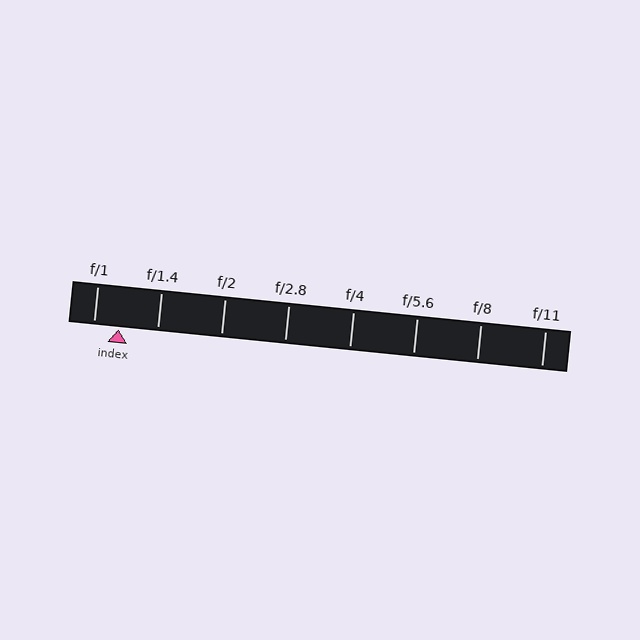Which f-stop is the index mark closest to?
The index mark is closest to f/1.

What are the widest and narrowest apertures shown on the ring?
The widest aperture shown is f/1 and the narrowest is f/11.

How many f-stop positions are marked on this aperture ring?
There are 8 f-stop positions marked.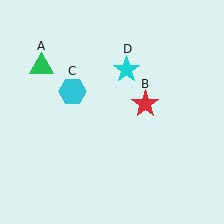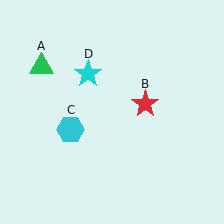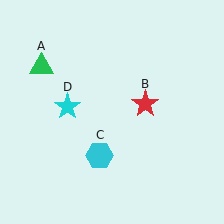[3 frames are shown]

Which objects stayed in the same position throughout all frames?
Green triangle (object A) and red star (object B) remained stationary.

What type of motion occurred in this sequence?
The cyan hexagon (object C), cyan star (object D) rotated counterclockwise around the center of the scene.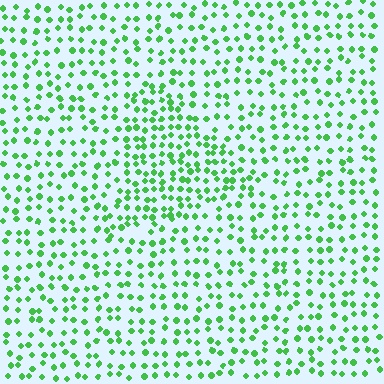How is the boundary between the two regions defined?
The boundary is defined by a change in element density (approximately 1.6x ratio). All elements are the same color, size, and shape.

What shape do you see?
I see a triangle.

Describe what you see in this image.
The image contains small green elements arranged at two different densities. A triangle-shaped region is visible where the elements are more densely packed than the surrounding area.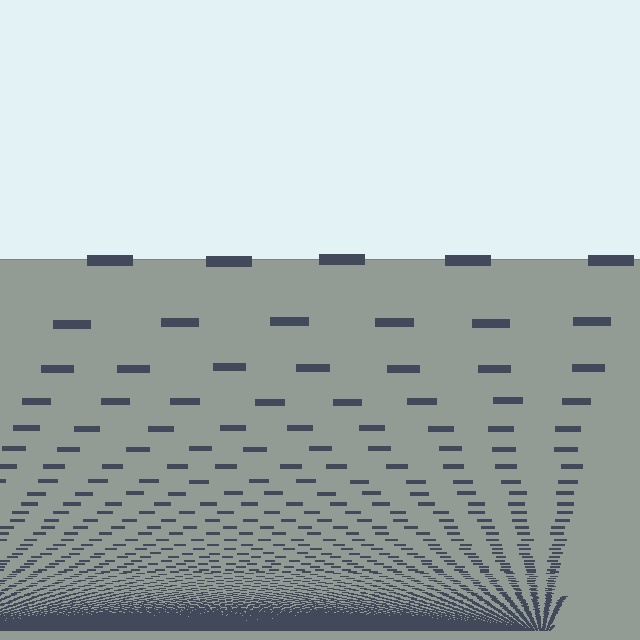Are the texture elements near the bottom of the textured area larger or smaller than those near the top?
Smaller. The gradient is inverted — elements near the bottom are smaller and denser.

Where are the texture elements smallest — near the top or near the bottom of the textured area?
Near the bottom.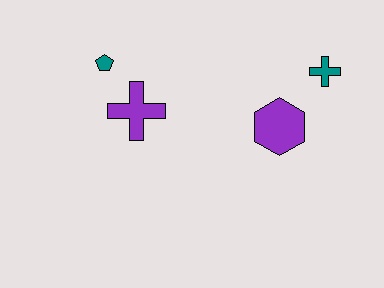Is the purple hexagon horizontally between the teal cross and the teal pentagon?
Yes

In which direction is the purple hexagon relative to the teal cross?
The purple hexagon is below the teal cross.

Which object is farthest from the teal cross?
The teal pentagon is farthest from the teal cross.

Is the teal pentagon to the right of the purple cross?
No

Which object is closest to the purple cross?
The teal pentagon is closest to the purple cross.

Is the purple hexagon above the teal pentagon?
No